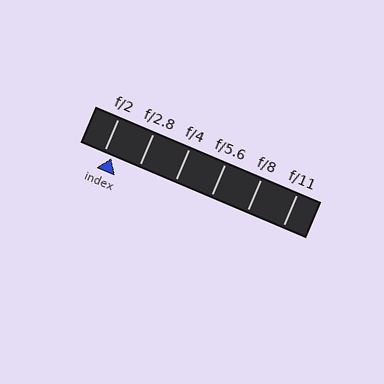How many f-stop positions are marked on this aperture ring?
There are 6 f-stop positions marked.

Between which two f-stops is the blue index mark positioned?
The index mark is between f/2 and f/2.8.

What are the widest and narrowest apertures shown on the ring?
The widest aperture shown is f/2 and the narrowest is f/11.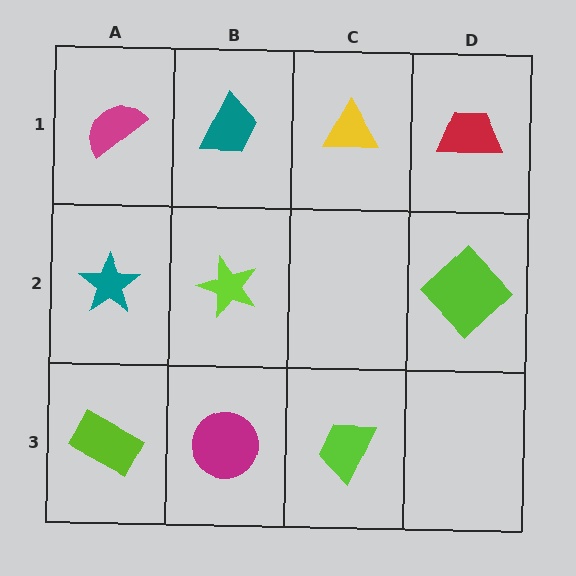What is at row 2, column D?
A lime diamond.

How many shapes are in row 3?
3 shapes.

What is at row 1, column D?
A red trapezoid.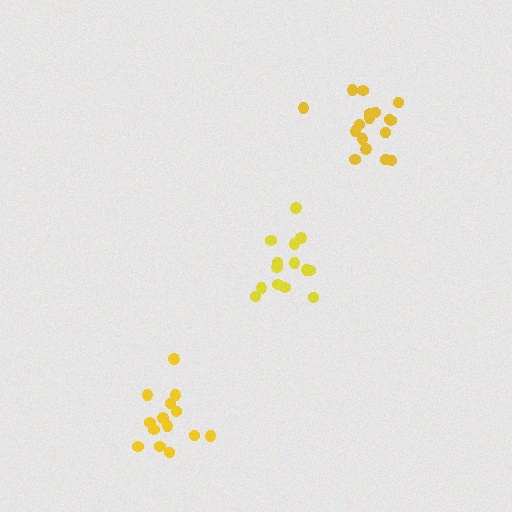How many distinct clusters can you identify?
There are 3 distinct clusters.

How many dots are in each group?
Group 1: 17 dots, Group 2: 14 dots, Group 3: 14 dots (45 total).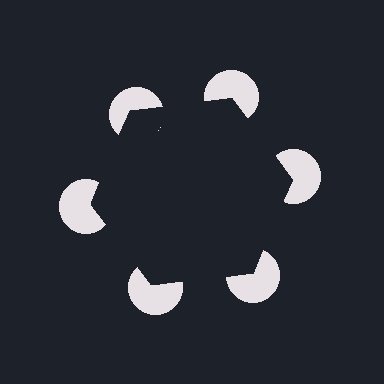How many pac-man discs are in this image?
There are 6 — one at each vertex of the illusory hexagon.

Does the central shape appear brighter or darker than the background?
It typically appears slightly darker than the background, even though no actual brightness change is drawn.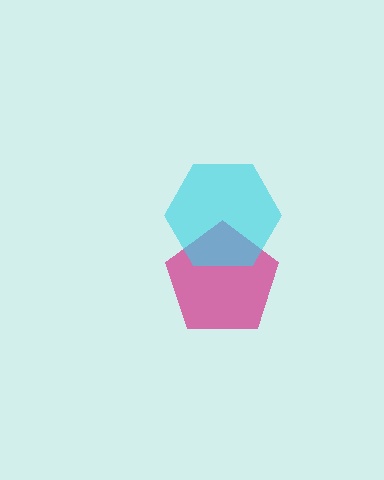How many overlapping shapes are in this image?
There are 2 overlapping shapes in the image.